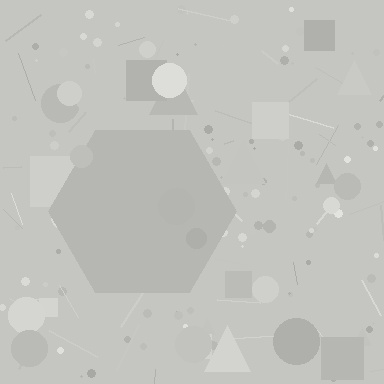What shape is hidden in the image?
A hexagon is hidden in the image.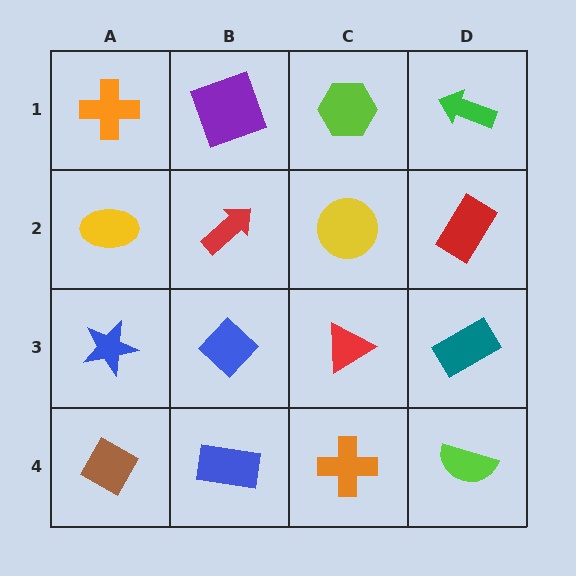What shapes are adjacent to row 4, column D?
A teal rectangle (row 3, column D), an orange cross (row 4, column C).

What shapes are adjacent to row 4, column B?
A blue diamond (row 3, column B), a brown diamond (row 4, column A), an orange cross (row 4, column C).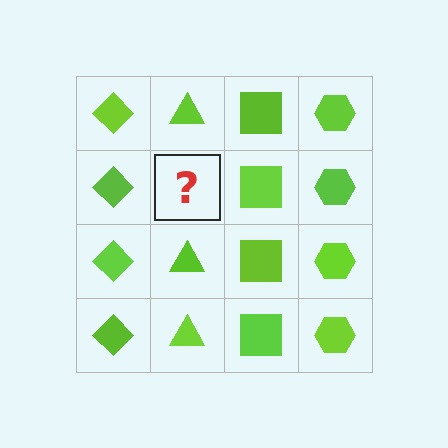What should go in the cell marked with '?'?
The missing cell should contain a lime triangle.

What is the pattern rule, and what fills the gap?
The rule is that each column has a consistent shape. The gap should be filled with a lime triangle.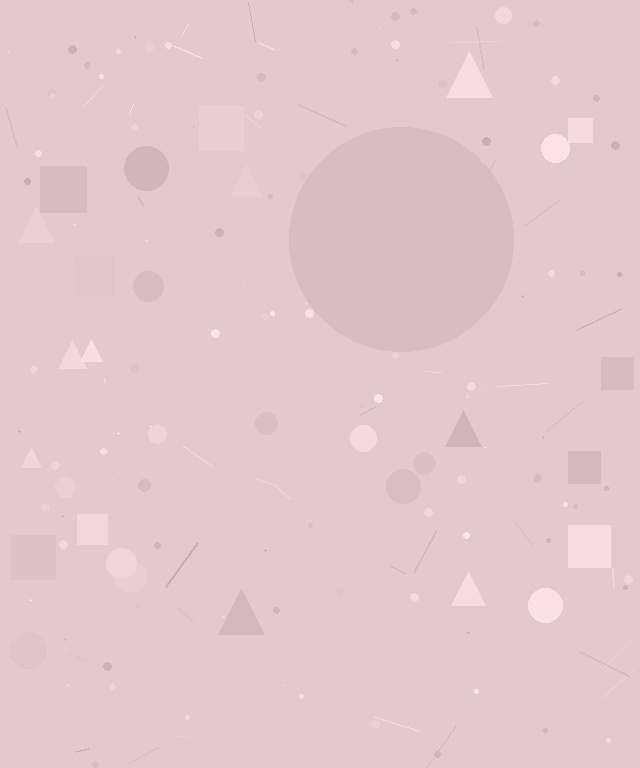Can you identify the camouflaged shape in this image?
The camouflaged shape is a circle.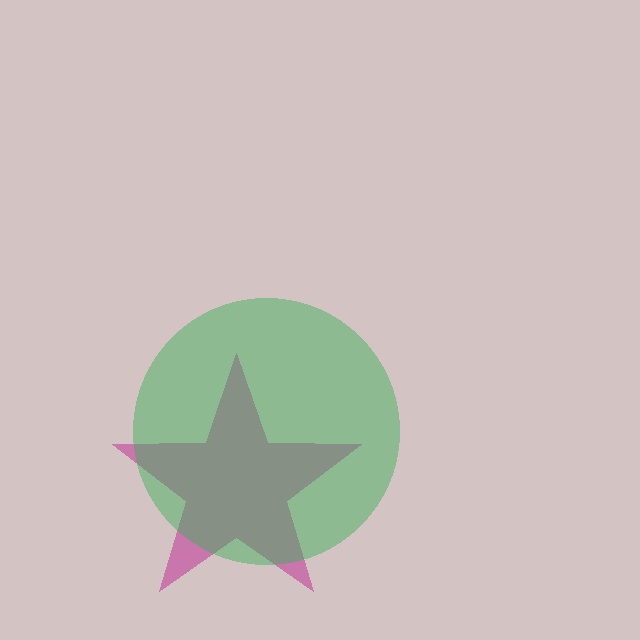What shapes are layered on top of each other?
The layered shapes are: a magenta star, a green circle.